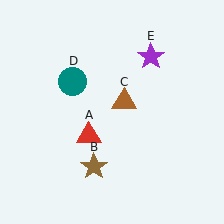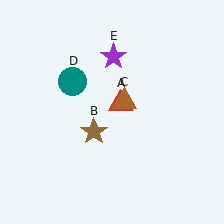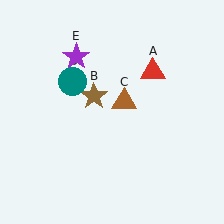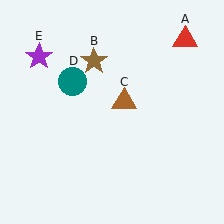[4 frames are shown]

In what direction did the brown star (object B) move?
The brown star (object B) moved up.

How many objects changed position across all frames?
3 objects changed position: red triangle (object A), brown star (object B), purple star (object E).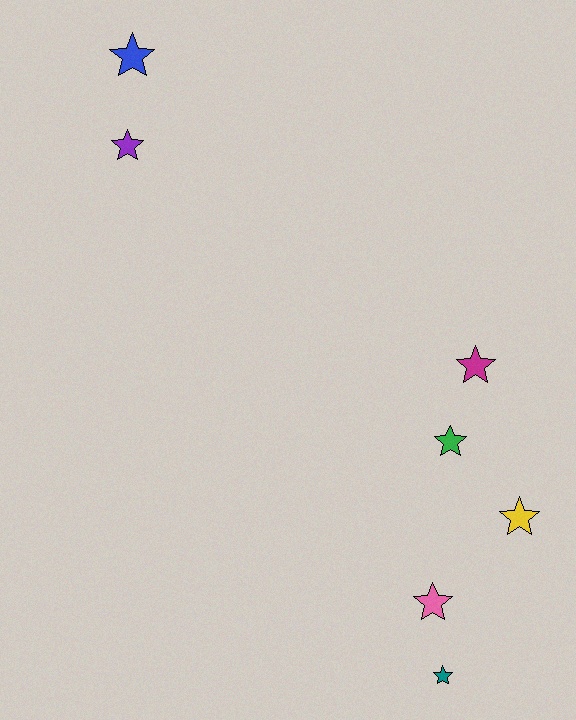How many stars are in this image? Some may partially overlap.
There are 7 stars.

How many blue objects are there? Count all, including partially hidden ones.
There is 1 blue object.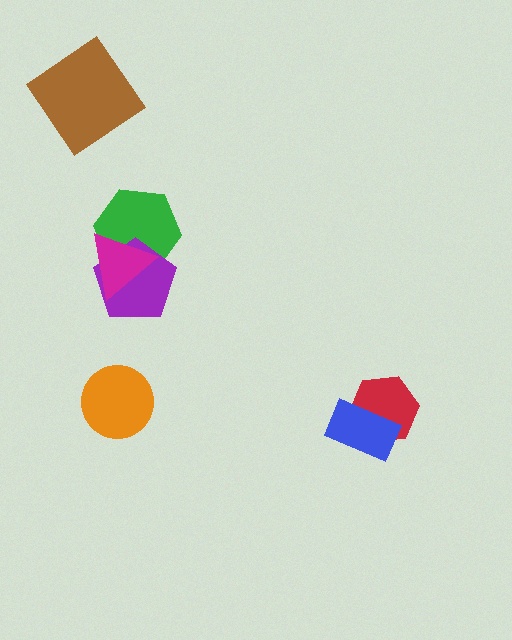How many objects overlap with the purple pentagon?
2 objects overlap with the purple pentagon.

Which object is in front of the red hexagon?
The blue rectangle is in front of the red hexagon.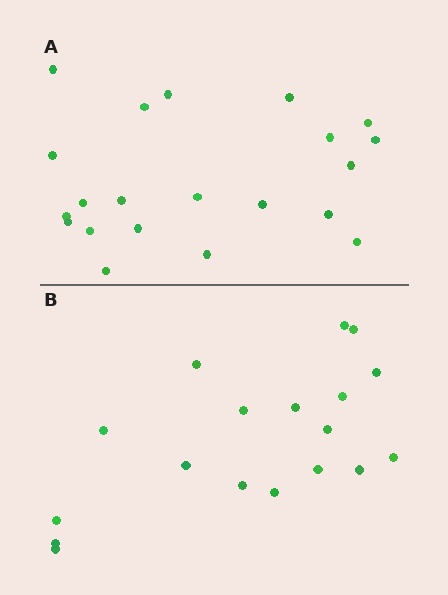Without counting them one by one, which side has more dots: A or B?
Region A (the top region) has more dots.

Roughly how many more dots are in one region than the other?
Region A has just a few more — roughly 2 or 3 more dots than region B.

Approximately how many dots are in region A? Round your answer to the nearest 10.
About 20 dots. (The exact count is 21, which rounds to 20.)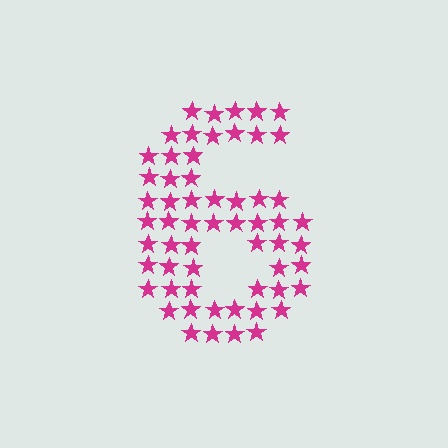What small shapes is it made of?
It is made of small stars.